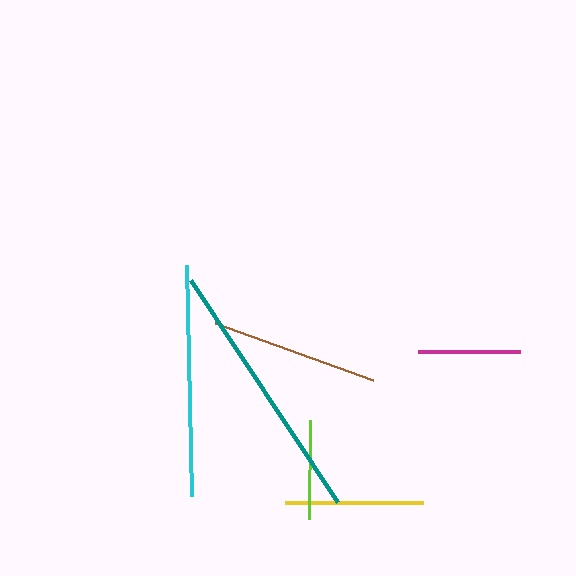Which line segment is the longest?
The teal line is the longest at approximately 266 pixels.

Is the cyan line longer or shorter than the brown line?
The cyan line is longer than the brown line.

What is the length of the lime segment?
The lime segment is approximately 99 pixels long.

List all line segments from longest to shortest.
From longest to shortest: teal, cyan, brown, yellow, magenta, lime.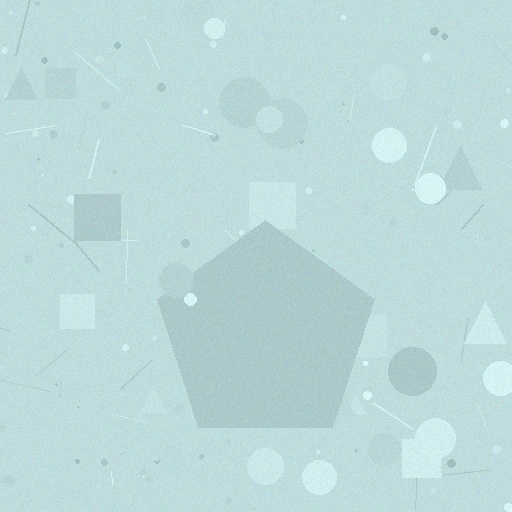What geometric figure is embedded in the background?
A pentagon is embedded in the background.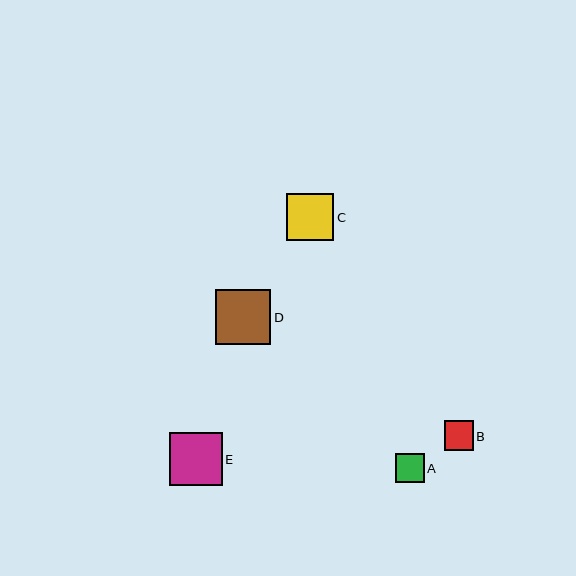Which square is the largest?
Square D is the largest with a size of approximately 55 pixels.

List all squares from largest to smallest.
From largest to smallest: D, E, C, B, A.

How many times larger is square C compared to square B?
Square C is approximately 1.6 times the size of square B.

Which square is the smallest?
Square A is the smallest with a size of approximately 29 pixels.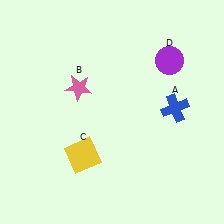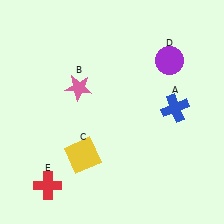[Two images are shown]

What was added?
A red cross (E) was added in Image 2.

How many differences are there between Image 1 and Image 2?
There is 1 difference between the two images.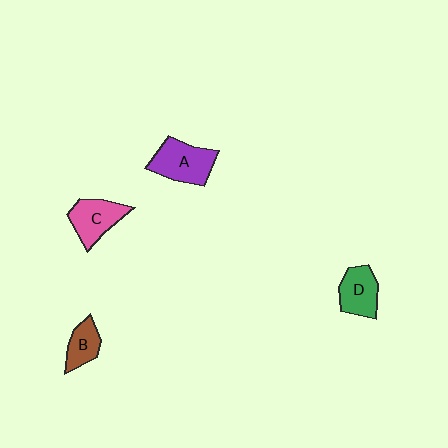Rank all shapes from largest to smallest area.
From largest to smallest: A (purple), C (pink), D (green), B (brown).